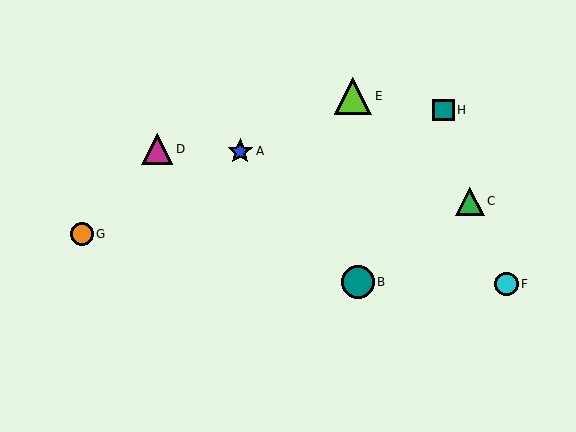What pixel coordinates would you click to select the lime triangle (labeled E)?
Click at (353, 96) to select the lime triangle E.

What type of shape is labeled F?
Shape F is a cyan circle.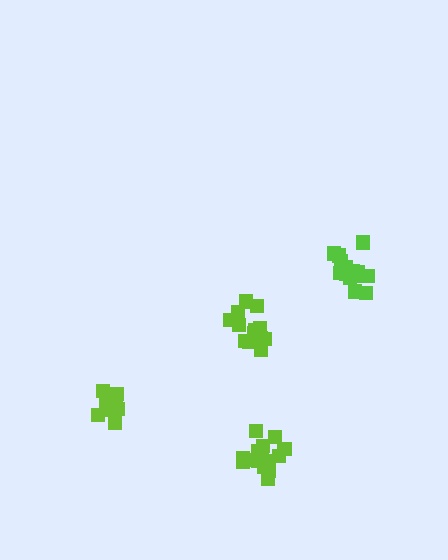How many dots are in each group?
Group 1: 15 dots, Group 2: 14 dots, Group 3: 14 dots, Group 4: 10 dots (53 total).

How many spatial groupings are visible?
There are 4 spatial groupings.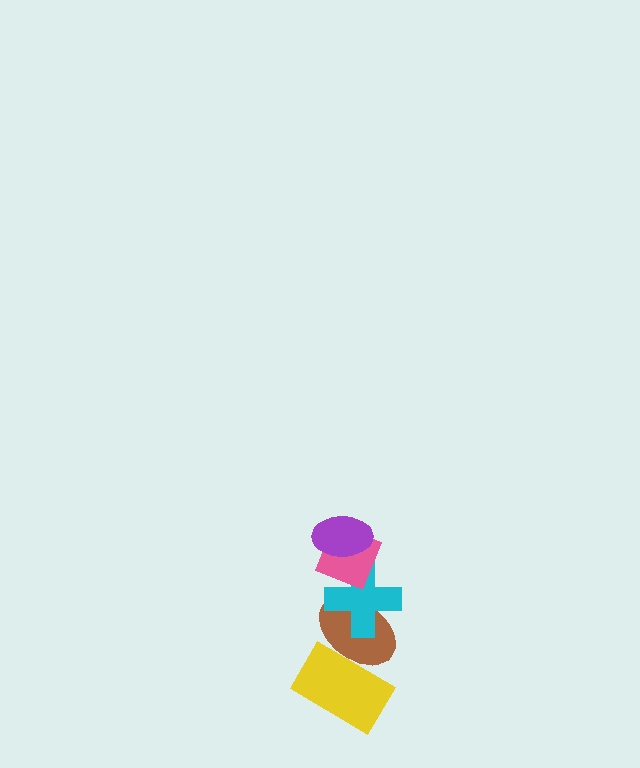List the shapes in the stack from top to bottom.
From top to bottom: the purple ellipse, the pink diamond, the cyan cross, the brown ellipse, the yellow rectangle.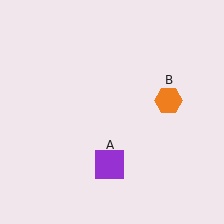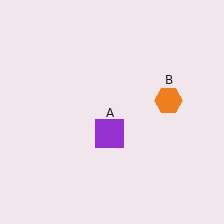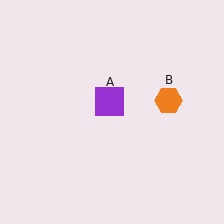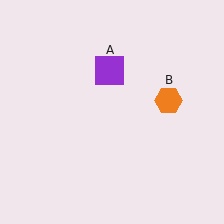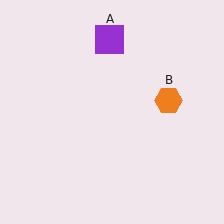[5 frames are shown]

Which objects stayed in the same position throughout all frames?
Orange hexagon (object B) remained stationary.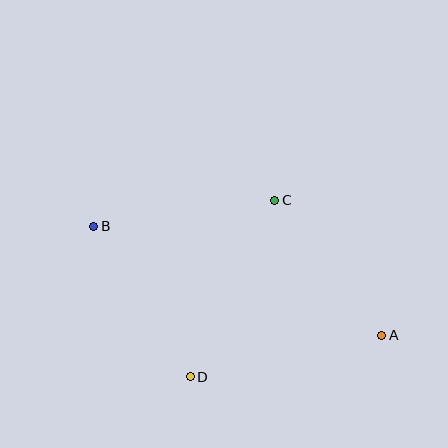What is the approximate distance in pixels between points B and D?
The distance between B and D is approximately 179 pixels.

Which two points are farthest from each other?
Points A and B are farthest from each other.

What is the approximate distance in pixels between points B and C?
The distance between B and C is approximately 183 pixels.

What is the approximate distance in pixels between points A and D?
The distance between A and D is approximately 196 pixels.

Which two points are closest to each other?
Points A and C are closest to each other.